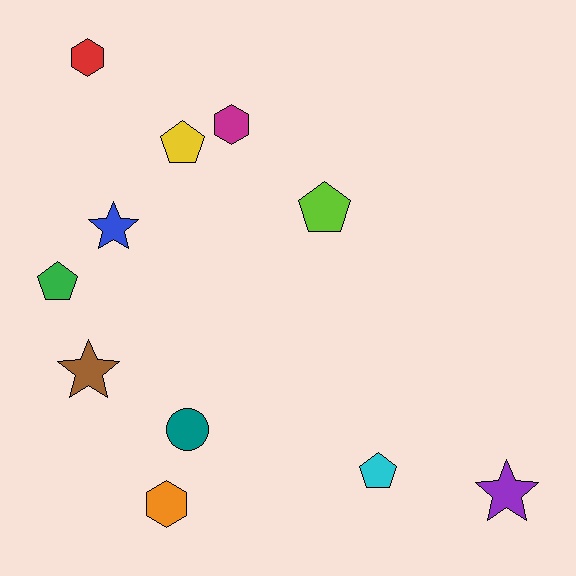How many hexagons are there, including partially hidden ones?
There are 3 hexagons.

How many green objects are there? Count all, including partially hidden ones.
There is 1 green object.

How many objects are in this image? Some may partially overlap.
There are 11 objects.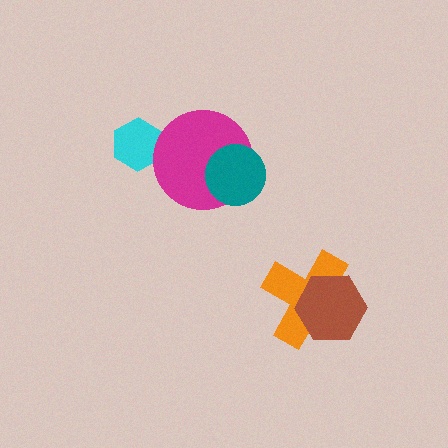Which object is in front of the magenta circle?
The teal circle is in front of the magenta circle.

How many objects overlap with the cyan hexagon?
1 object overlaps with the cyan hexagon.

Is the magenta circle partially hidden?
Yes, it is partially covered by another shape.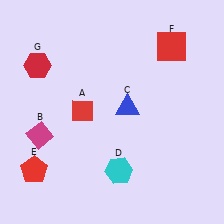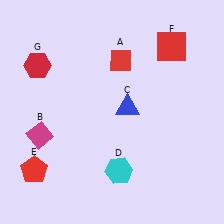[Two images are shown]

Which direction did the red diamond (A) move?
The red diamond (A) moved up.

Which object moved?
The red diamond (A) moved up.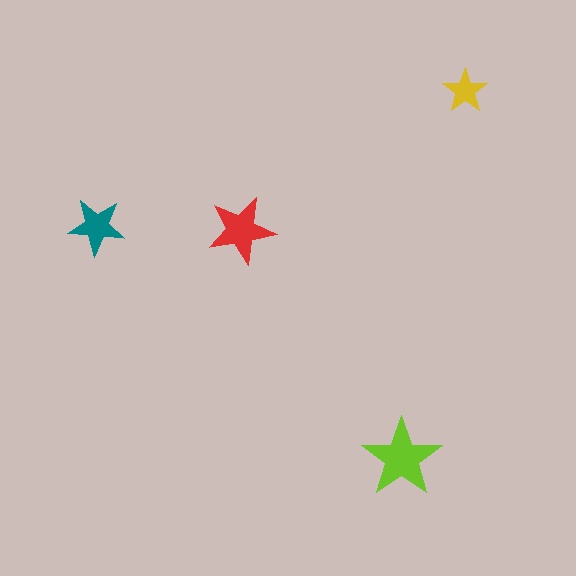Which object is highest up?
The yellow star is topmost.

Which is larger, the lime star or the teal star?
The lime one.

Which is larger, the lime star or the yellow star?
The lime one.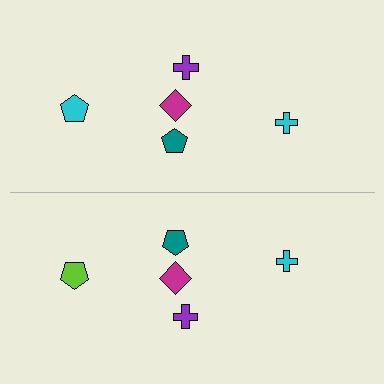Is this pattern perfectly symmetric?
No, the pattern is not perfectly symmetric. The lime pentagon on the bottom side breaks the symmetry — its mirror counterpart is cyan.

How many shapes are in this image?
There are 10 shapes in this image.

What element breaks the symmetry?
The lime pentagon on the bottom side breaks the symmetry — its mirror counterpart is cyan.